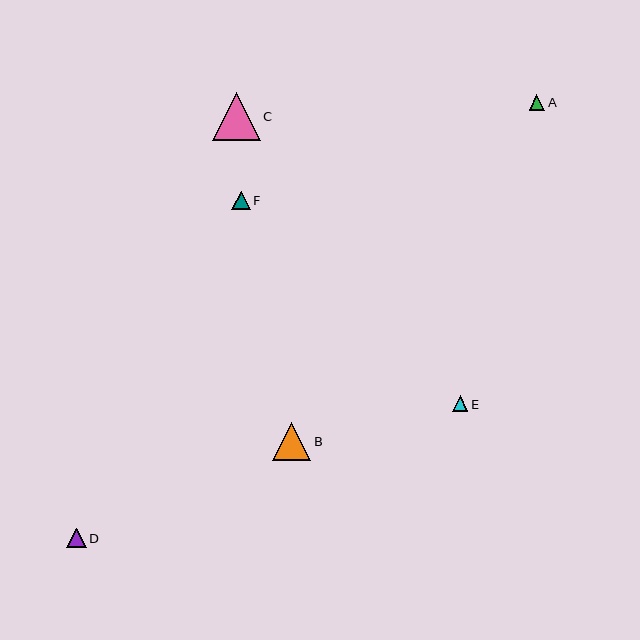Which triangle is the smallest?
Triangle E is the smallest with a size of approximately 15 pixels.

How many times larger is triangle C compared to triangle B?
Triangle C is approximately 1.2 times the size of triangle B.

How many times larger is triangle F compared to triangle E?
Triangle F is approximately 1.2 times the size of triangle E.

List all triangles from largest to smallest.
From largest to smallest: C, B, D, F, A, E.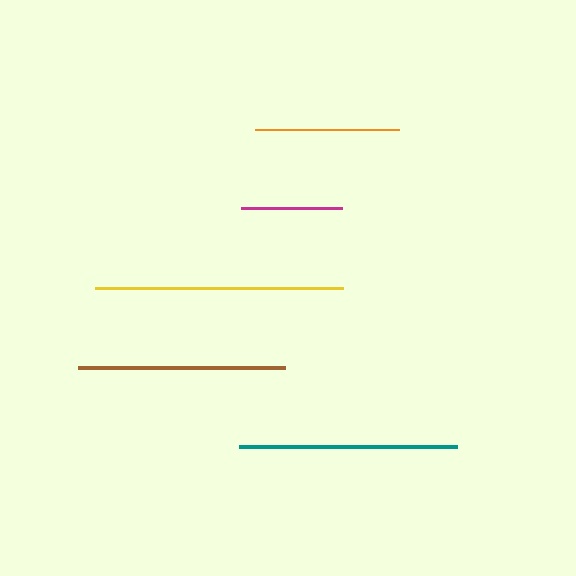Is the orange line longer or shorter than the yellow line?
The yellow line is longer than the orange line.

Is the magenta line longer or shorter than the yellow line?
The yellow line is longer than the magenta line.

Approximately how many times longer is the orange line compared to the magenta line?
The orange line is approximately 1.4 times the length of the magenta line.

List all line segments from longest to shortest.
From longest to shortest: yellow, teal, brown, orange, magenta.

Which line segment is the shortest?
The magenta line is the shortest at approximately 101 pixels.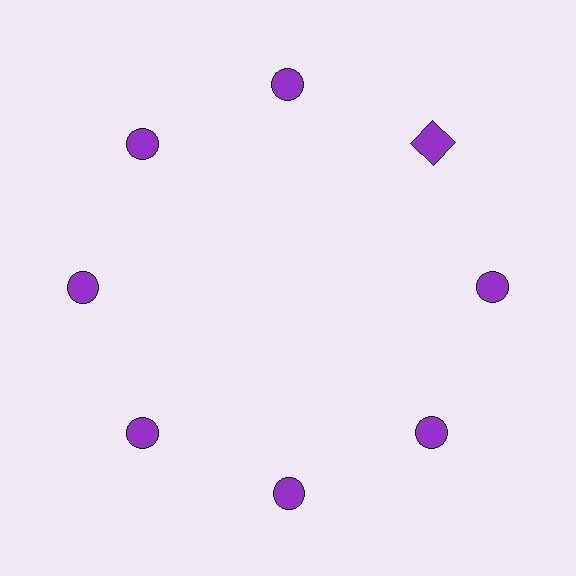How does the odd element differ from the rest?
It has a different shape: square instead of circle.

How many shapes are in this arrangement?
There are 8 shapes arranged in a ring pattern.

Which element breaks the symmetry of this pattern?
The purple square at roughly the 2 o'clock position breaks the symmetry. All other shapes are purple circles.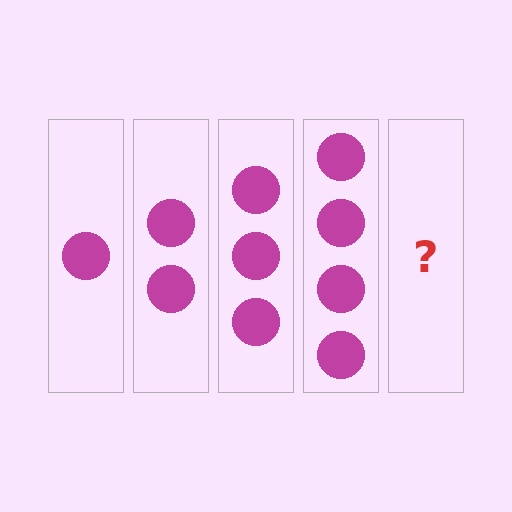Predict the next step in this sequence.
The next step is 5 circles.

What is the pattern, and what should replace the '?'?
The pattern is that each step adds one more circle. The '?' should be 5 circles.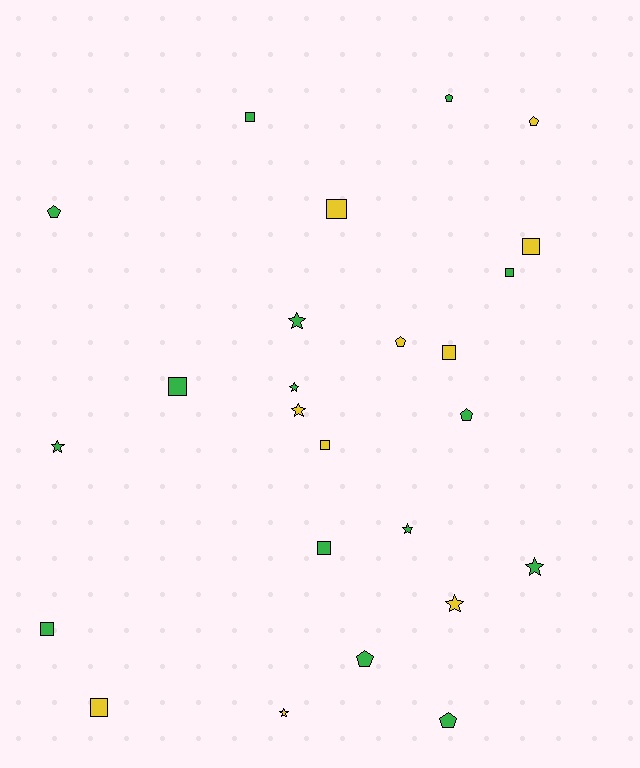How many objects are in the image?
There are 25 objects.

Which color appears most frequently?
Green, with 15 objects.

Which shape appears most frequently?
Square, with 10 objects.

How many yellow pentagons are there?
There are 2 yellow pentagons.